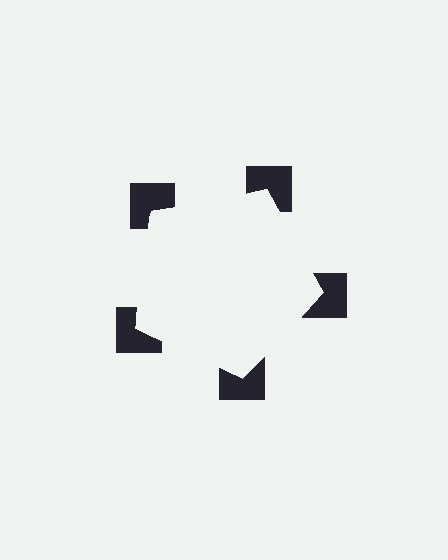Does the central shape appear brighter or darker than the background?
It typically appears slightly brighter than the background, even though no actual brightness change is drawn.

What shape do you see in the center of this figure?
An illusory pentagon — its edges are inferred from the aligned wedge cuts in the notched squares, not physically drawn.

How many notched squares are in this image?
There are 5 — one at each vertex of the illusory pentagon.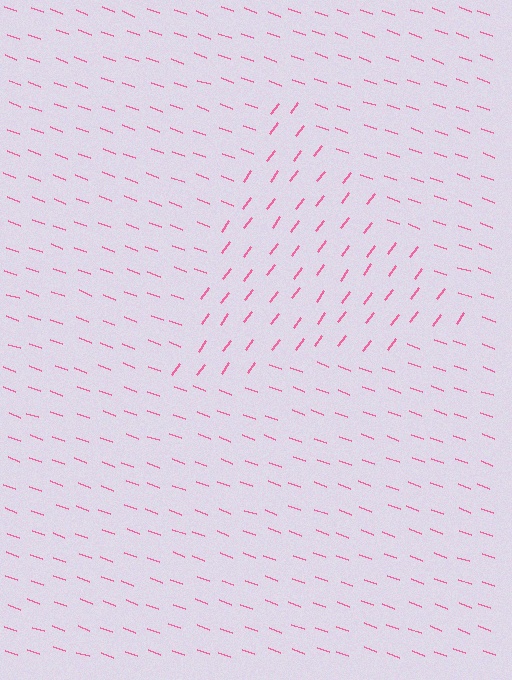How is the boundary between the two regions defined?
The boundary is defined purely by a change in line orientation (approximately 74 degrees difference). All lines are the same color and thickness.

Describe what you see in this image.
The image is filled with small pink line segments. A triangle region in the image has lines oriented differently from the surrounding lines, creating a visible texture boundary.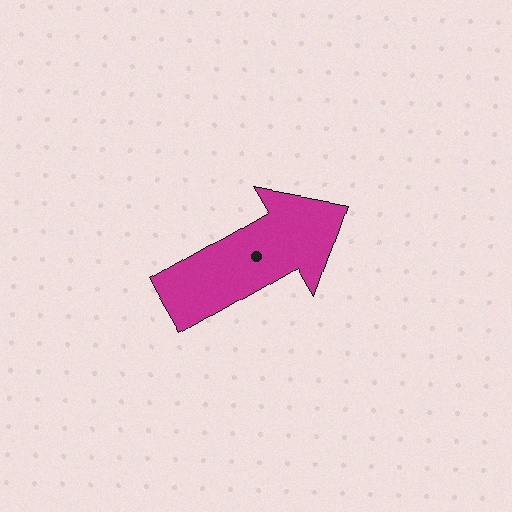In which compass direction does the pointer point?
Northeast.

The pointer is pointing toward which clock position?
Roughly 2 o'clock.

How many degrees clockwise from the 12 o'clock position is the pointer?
Approximately 60 degrees.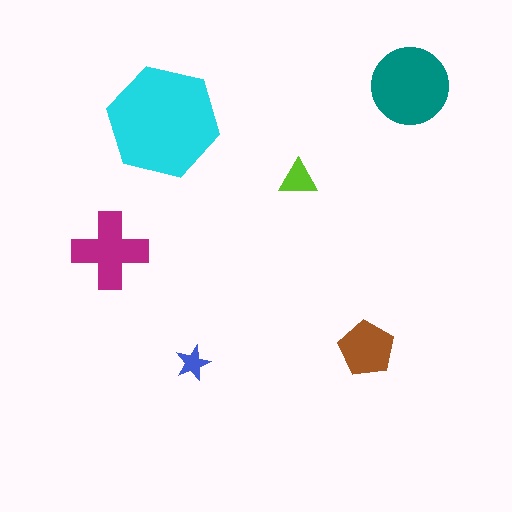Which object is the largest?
The cyan hexagon.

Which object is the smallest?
The blue star.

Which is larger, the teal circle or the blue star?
The teal circle.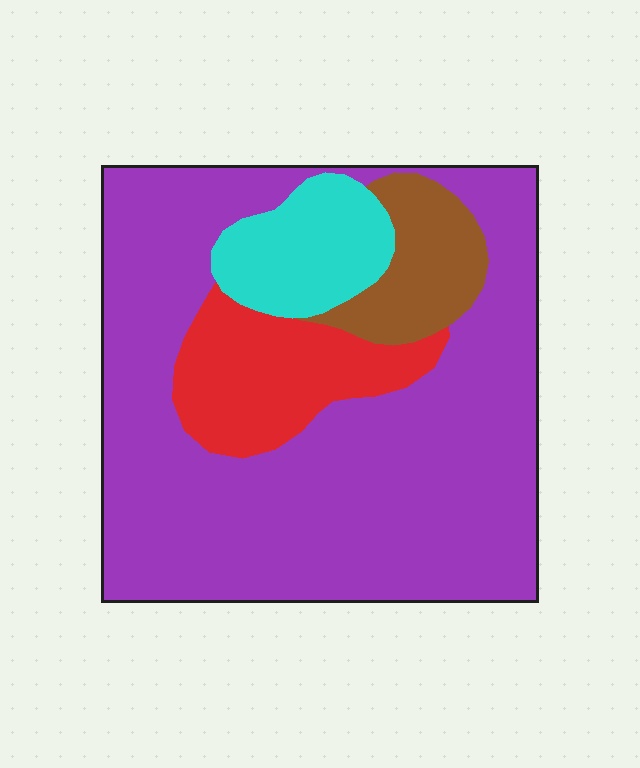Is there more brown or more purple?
Purple.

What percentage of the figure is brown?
Brown covers 9% of the figure.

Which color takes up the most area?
Purple, at roughly 70%.